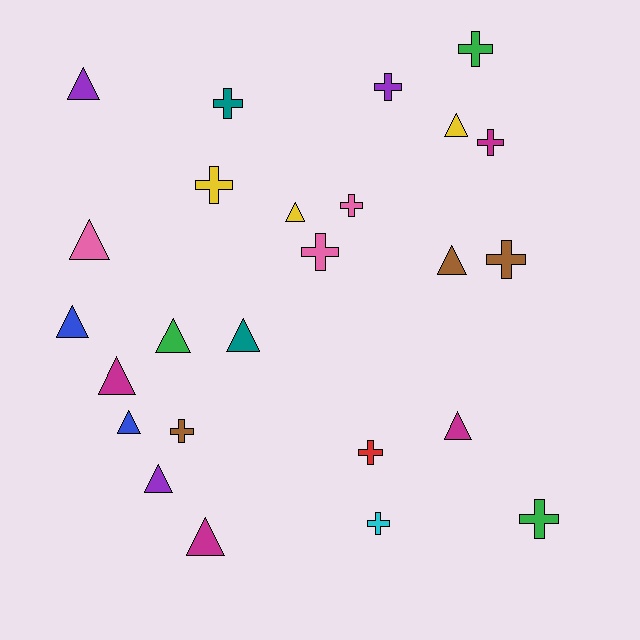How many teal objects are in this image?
There are 2 teal objects.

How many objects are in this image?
There are 25 objects.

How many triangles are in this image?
There are 13 triangles.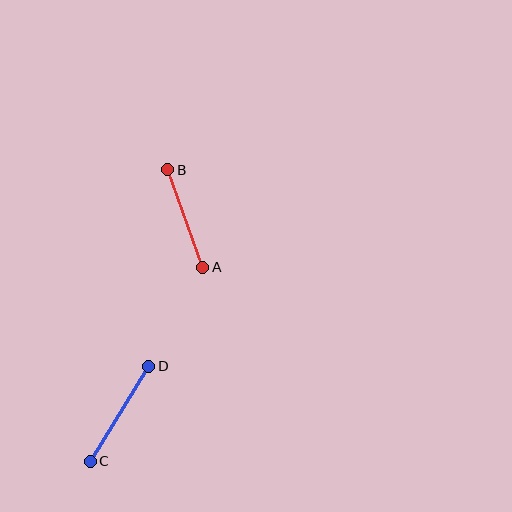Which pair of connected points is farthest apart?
Points C and D are farthest apart.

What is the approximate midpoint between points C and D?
The midpoint is at approximately (119, 414) pixels.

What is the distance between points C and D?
The distance is approximately 111 pixels.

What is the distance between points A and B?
The distance is approximately 104 pixels.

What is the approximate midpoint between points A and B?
The midpoint is at approximately (185, 218) pixels.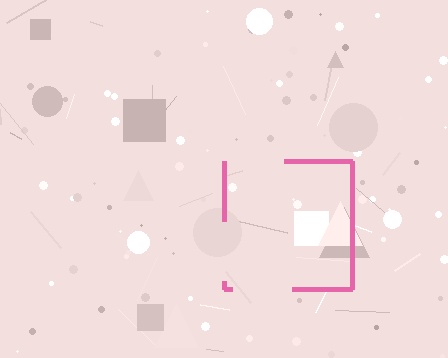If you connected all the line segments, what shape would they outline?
They would outline a square.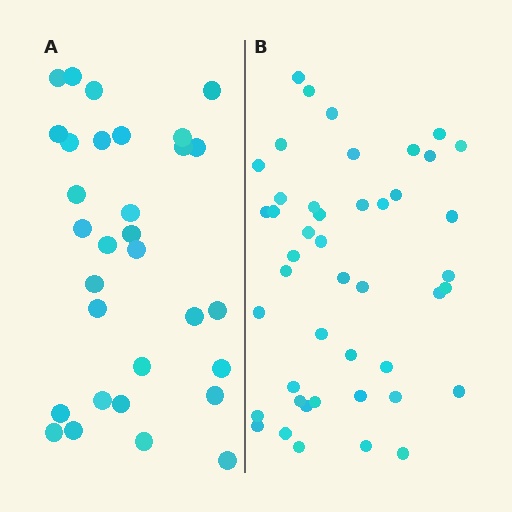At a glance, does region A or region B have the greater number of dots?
Region B (the right region) has more dots.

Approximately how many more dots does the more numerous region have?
Region B has approximately 15 more dots than region A.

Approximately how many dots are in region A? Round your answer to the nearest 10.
About 30 dots. (The exact count is 31, which rounds to 30.)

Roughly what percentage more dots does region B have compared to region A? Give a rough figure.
About 45% more.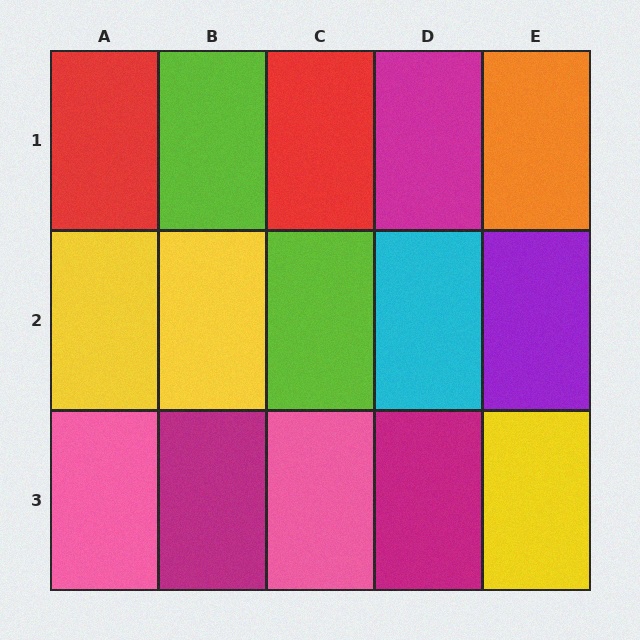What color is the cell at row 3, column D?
Magenta.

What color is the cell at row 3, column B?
Magenta.